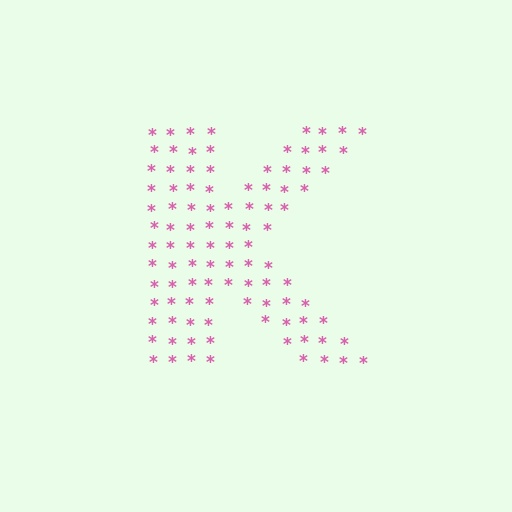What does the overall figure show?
The overall figure shows the letter K.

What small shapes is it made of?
It is made of small asterisks.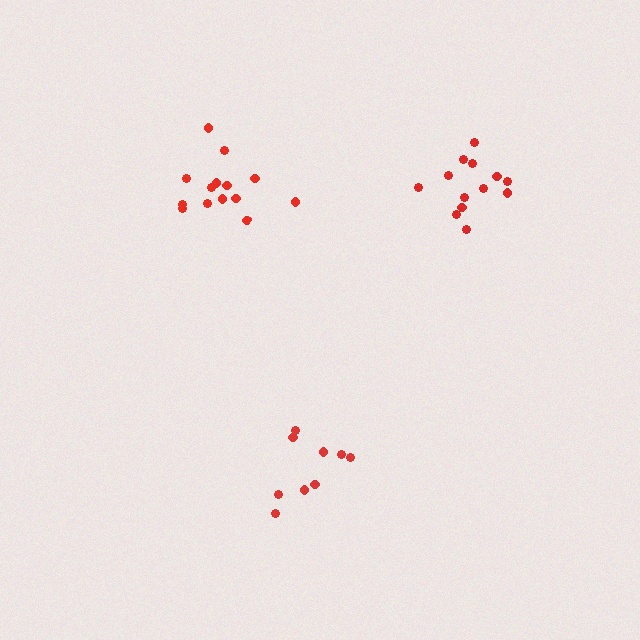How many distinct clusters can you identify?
There are 3 distinct clusters.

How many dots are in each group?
Group 1: 14 dots, Group 2: 13 dots, Group 3: 9 dots (36 total).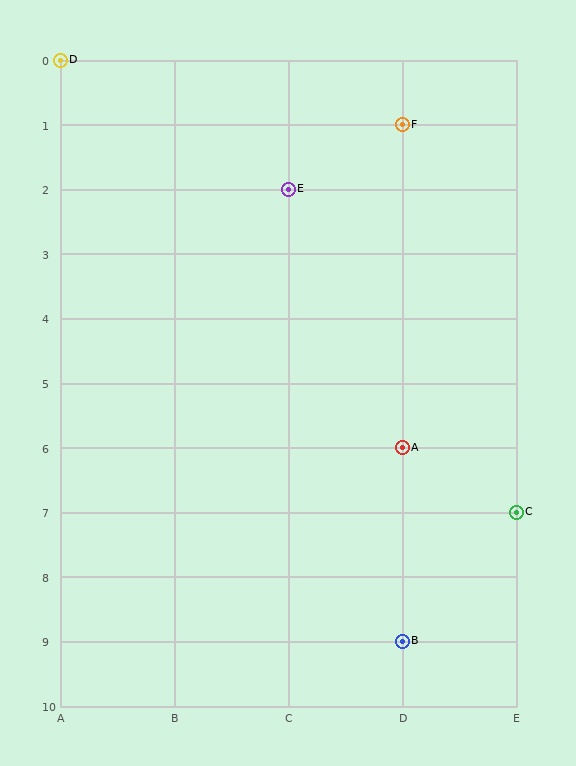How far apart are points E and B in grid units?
Points E and B are 1 column and 7 rows apart (about 7.1 grid units diagonally).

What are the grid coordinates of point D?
Point D is at grid coordinates (A, 0).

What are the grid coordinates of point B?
Point B is at grid coordinates (D, 9).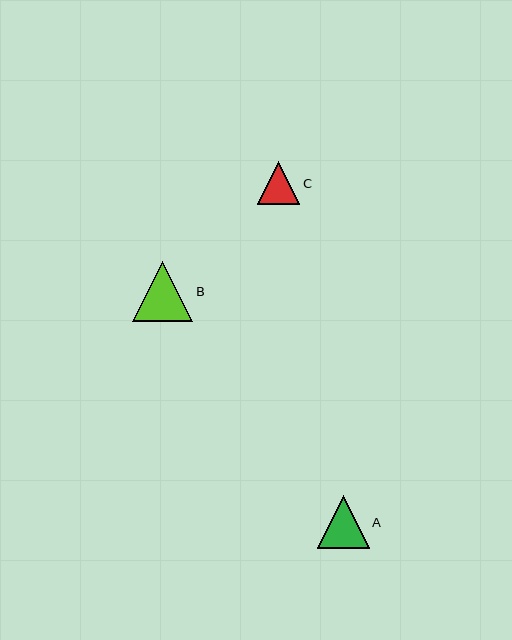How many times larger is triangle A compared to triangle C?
Triangle A is approximately 1.2 times the size of triangle C.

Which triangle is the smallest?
Triangle C is the smallest with a size of approximately 43 pixels.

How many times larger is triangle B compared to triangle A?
Triangle B is approximately 1.1 times the size of triangle A.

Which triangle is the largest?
Triangle B is the largest with a size of approximately 60 pixels.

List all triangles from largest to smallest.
From largest to smallest: B, A, C.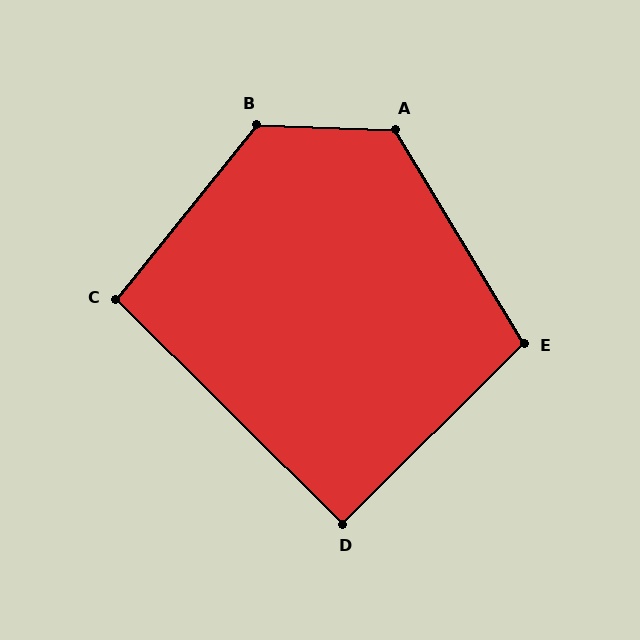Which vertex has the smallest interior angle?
D, at approximately 91 degrees.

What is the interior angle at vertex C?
Approximately 96 degrees (obtuse).